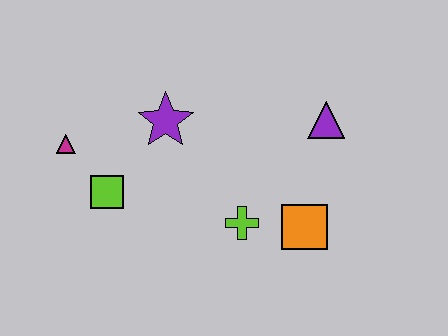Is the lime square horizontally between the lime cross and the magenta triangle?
Yes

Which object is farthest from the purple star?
The orange square is farthest from the purple star.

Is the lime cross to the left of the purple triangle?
Yes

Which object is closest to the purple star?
The lime square is closest to the purple star.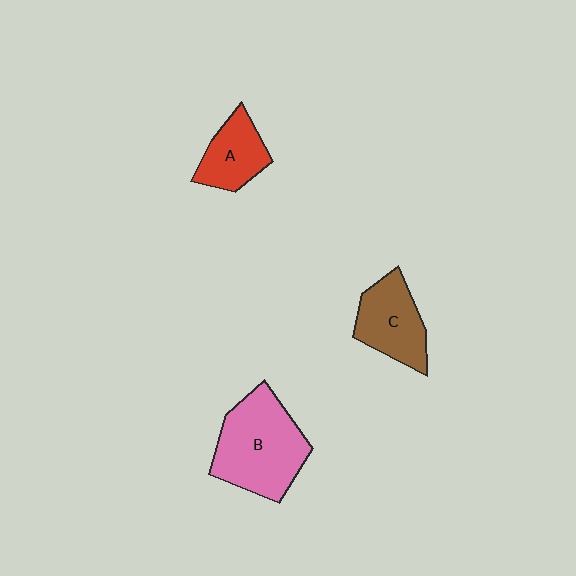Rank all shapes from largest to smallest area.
From largest to smallest: B (pink), C (brown), A (red).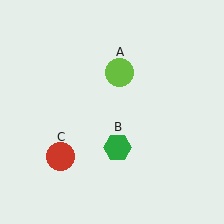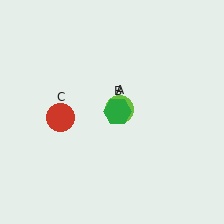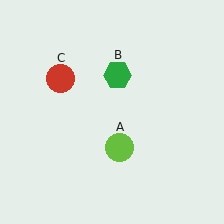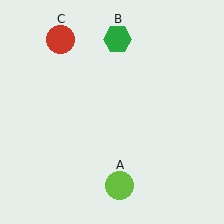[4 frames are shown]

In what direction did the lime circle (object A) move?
The lime circle (object A) moved down.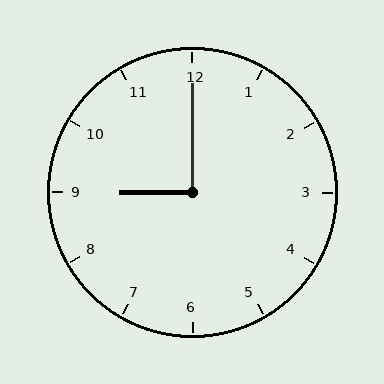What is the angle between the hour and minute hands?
Approximately 90 degrees.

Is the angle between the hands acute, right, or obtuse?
It is right.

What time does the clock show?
9:00.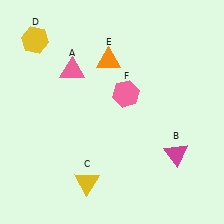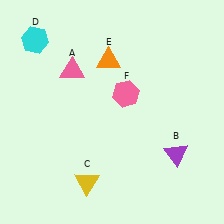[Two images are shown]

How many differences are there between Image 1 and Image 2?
There are 2 differences between the two images.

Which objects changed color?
B changed from magenta to purple. D changed from yellow to cyan.